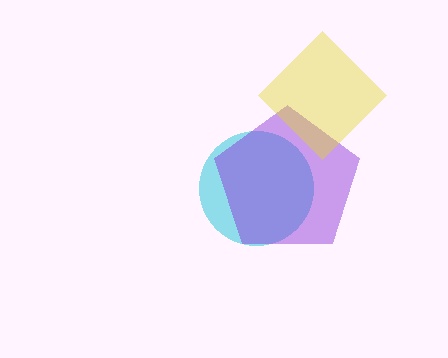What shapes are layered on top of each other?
The layered shapes are: a cyan circle, a purple pentagon, a yellow diamond.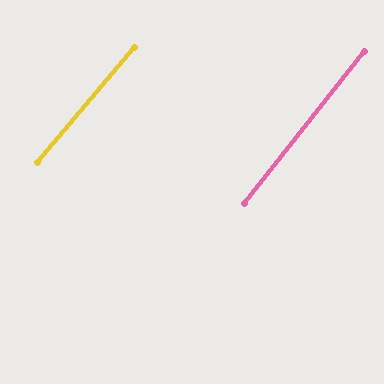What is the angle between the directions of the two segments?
Approximately 2 degrees.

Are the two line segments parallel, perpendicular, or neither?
Parallel — their directions differ by only 1.8°.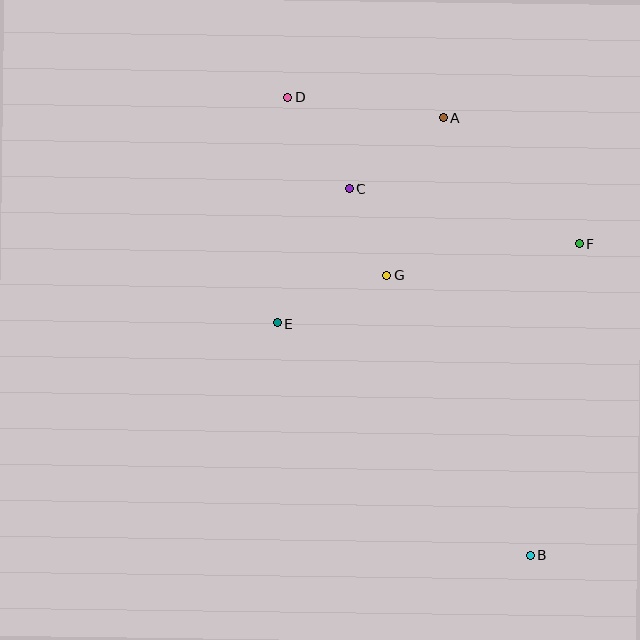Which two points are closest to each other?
Points C and G are closest to each other.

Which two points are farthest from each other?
Points B and D are farthest from each other.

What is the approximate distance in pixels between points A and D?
The distance between A and D is approximately 157 pixels.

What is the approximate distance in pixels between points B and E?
The distance between B and E is approximately 343 pixels.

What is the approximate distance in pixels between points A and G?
The distance between A and G is approximately 168 pixels.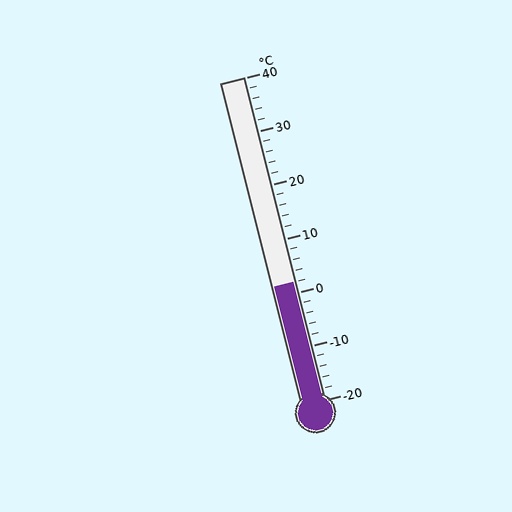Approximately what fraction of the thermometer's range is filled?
The thermometer is filled to approximately 35% of its range.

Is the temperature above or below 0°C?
The temperature is above 0°C.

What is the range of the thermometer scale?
The thermometer scale ranges from -20°C to 40°C.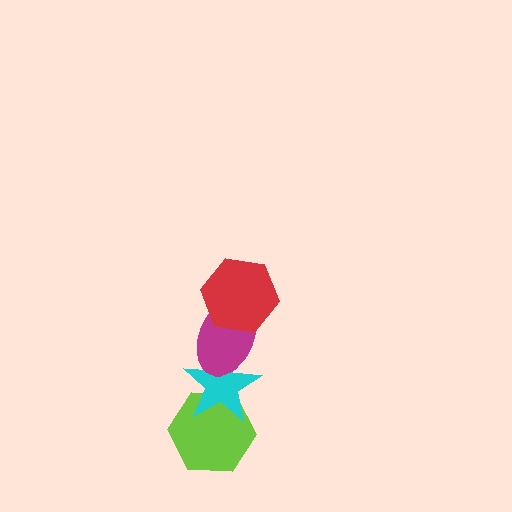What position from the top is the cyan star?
The cyan star is 3rd from the top.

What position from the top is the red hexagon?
The red hexagon is 1st from the top.